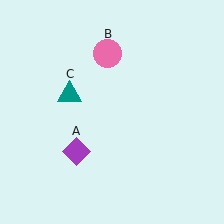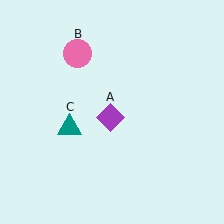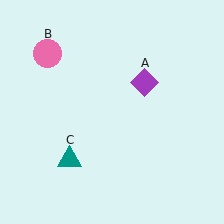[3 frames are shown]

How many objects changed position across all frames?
3 objects changed position: purple diamond (object A), pink circle (object B), teal triangle (object C).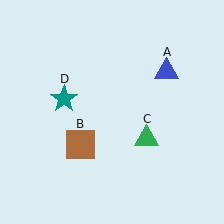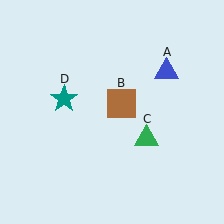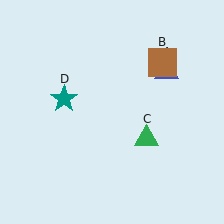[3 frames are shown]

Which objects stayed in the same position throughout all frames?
Blue triangle (object A) and green triangle (object C) and teal star (object D) remained stationary.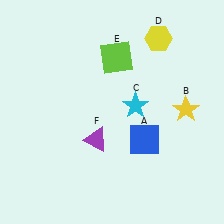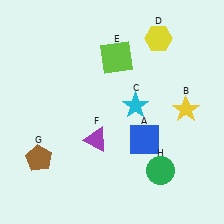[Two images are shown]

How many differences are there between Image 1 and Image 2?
There are 2 differences between the two images.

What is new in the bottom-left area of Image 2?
A brown pentagon (G) was added in the bottom-left area of Image 2.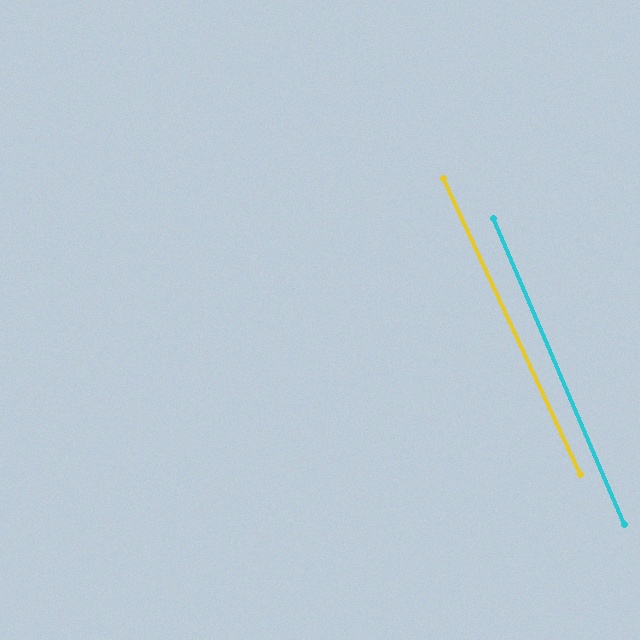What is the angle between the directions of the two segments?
Approximately 2 degrees.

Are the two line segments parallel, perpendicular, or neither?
Parallel — their directions differ by only 1.6°.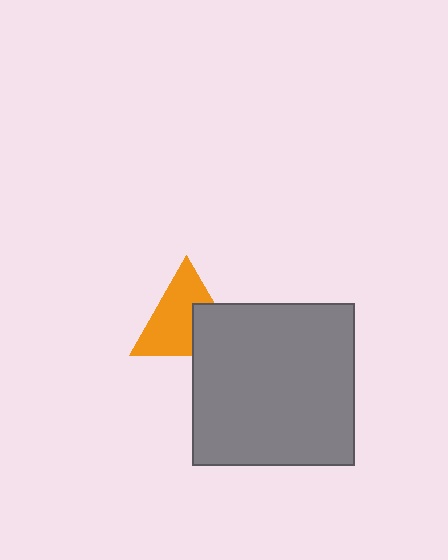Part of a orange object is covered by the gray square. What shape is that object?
It is a triangle.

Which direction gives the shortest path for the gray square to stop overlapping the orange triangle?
Moving toward the lower-right gives the shortest separation.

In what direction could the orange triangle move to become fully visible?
The orange triangle could move toward the upper-left. That would shift it out from behind the gray square entirely.